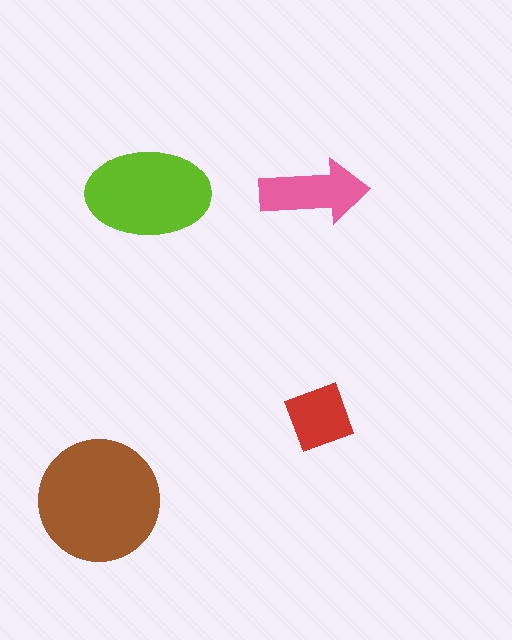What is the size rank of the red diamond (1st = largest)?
4th.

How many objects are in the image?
There are 4 objects in the image.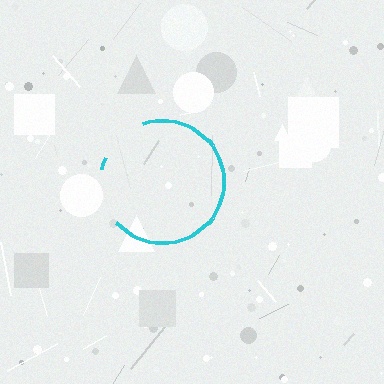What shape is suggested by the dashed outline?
The dashed outline suggests a circle.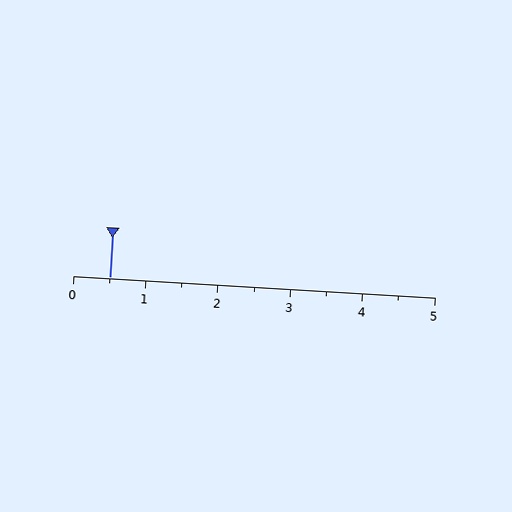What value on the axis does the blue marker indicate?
The marker indicates approximately 0.5.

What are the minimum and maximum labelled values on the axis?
The axis runs from 0 to 5.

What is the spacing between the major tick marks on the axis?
The major ticks are spaced 1 apart.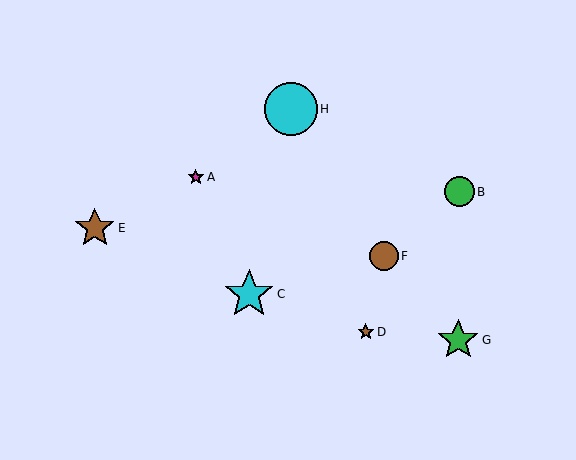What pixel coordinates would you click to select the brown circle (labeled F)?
Click at (384, 256) to select the brown circle F.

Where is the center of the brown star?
The center of the brown star is at (95, 228).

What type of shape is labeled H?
Shape H is a cyan circle.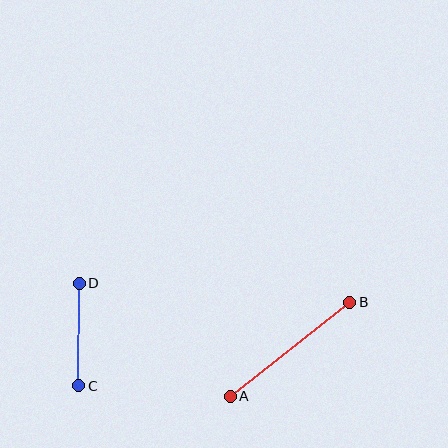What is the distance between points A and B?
The distance is approximately 152 pixels.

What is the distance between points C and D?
The distance is approximately 103 pixels.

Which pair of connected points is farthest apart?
Points A and B are farthest apart.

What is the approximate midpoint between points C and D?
The midpoint is at approximately (79, 334) pixels.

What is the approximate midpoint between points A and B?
The midpoint is at approximately (290, 349) pixels.